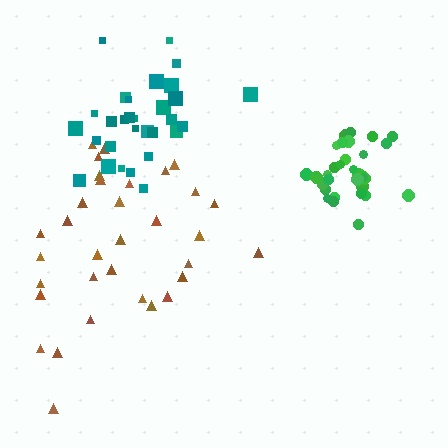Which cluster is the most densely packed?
Green.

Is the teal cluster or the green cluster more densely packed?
Green.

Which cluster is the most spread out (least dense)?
Brown.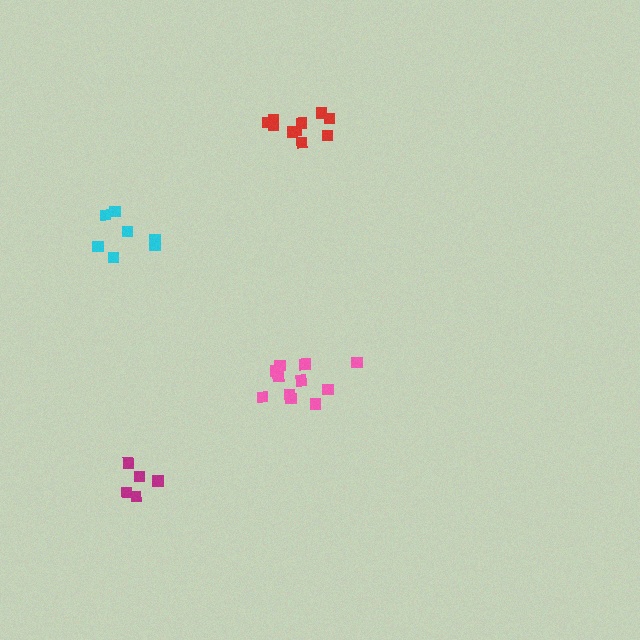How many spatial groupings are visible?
There are 4 spatial groupings.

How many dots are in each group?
Group 1: 10 dots, Group 2: 5 dots, Group 3: 11 dots, Group 4: 7 dots (33 total).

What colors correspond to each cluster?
The clusters are colored: red, magenta, pink, cyan.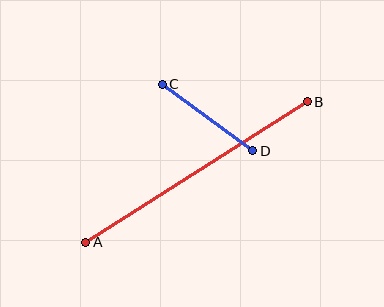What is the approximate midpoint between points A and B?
The midpoint is at approximately (197, 172) pixels.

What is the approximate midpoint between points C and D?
The midpoint is at approximately (208, 117) pixels.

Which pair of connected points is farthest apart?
Points A and B are farthest apart.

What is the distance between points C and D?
The distance is approximately 112 pixels.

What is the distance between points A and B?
The distance is approximately 262 pixels.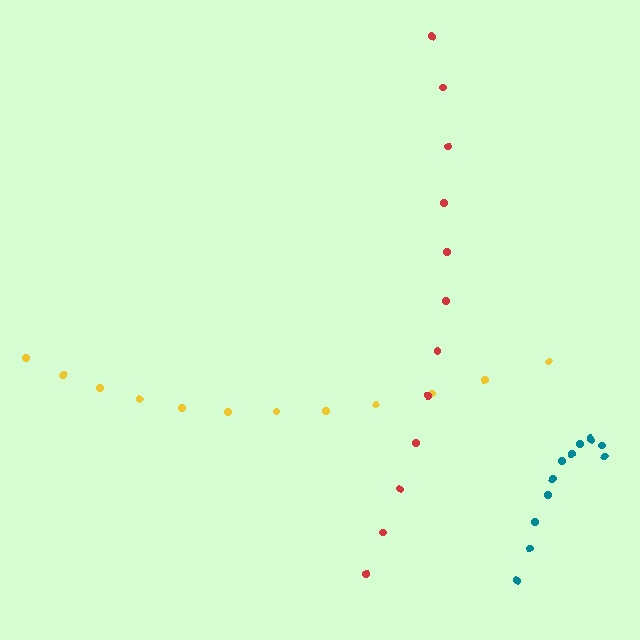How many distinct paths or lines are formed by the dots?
There are 3 distinct paths.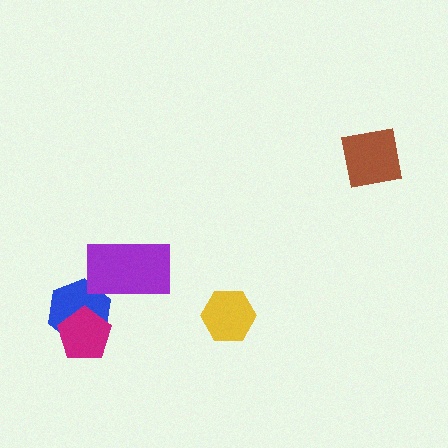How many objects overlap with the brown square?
0 objects overlap with the brown square.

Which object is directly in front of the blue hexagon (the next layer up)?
The magenta pentagon is directly in front of the blue hexagon.